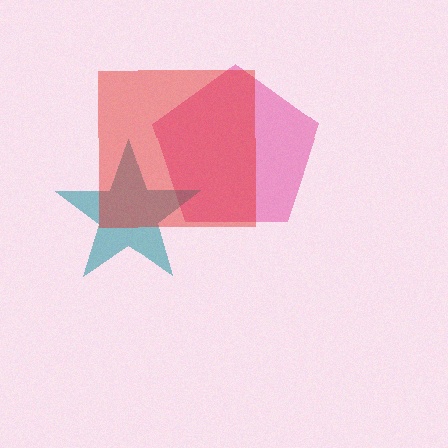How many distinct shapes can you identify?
There are 3 distinct shapes: a pink pentagon, a teal star, a red square.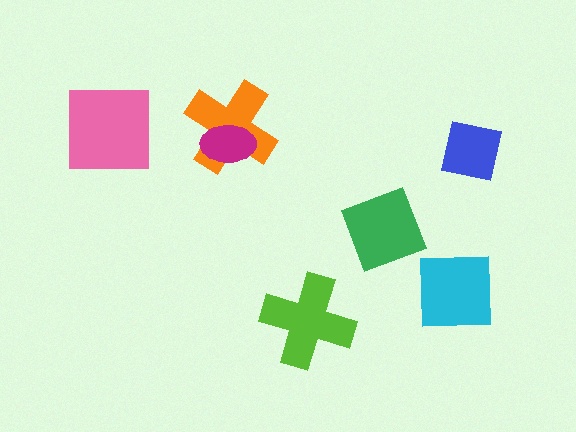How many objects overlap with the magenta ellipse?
1 object overlaps with the magenta ellipse.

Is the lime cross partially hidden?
No, no other shape covers it.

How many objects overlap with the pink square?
0 objects overlap with the pink square.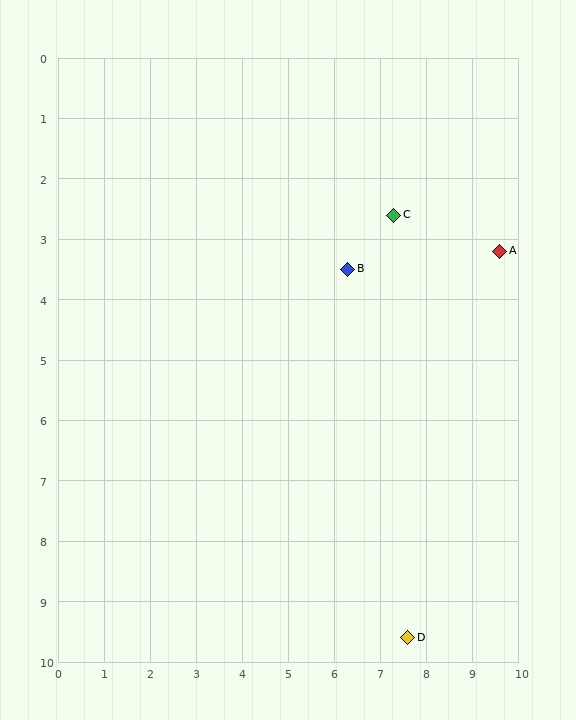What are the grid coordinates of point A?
Point A is at approximately (9.6, 3.2).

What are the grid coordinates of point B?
Point B is at approximately (6.3, 3.5).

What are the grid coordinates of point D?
Point D is at approximately (7.6, 9.6).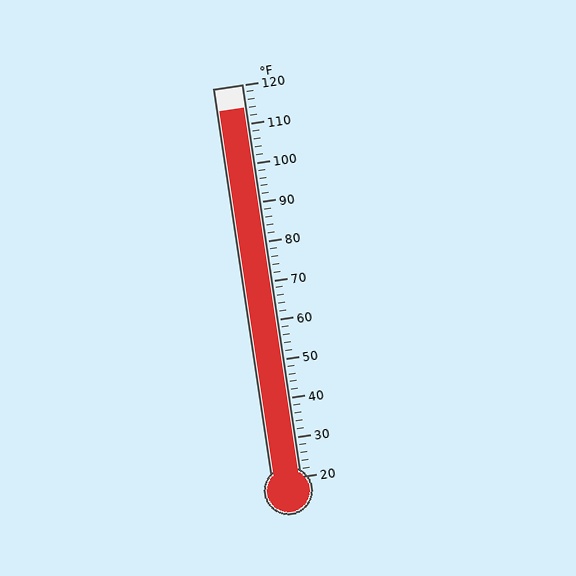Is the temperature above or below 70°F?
The temperature is above 70°F.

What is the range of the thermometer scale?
The thermometer scale ranges from 20°F to 120°F.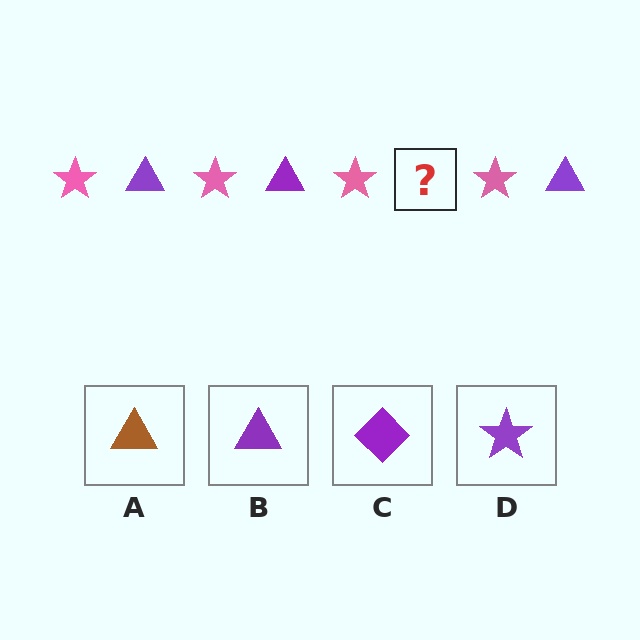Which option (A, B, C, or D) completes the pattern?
B.